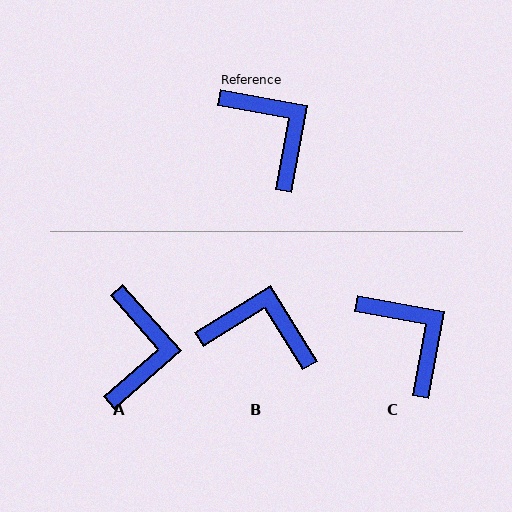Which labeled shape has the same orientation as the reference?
C.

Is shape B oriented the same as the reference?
No, it is off by about 42 degrees.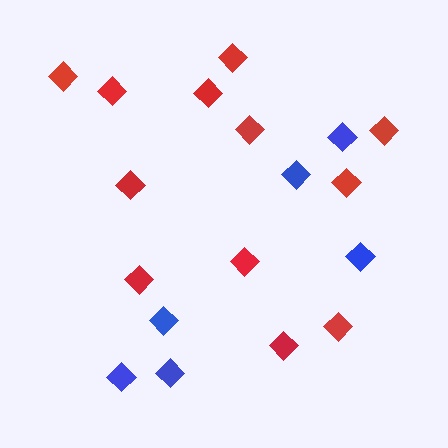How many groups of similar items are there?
There are 2 groups: one group of blue diamonds (6) and one group of red diamonds (12).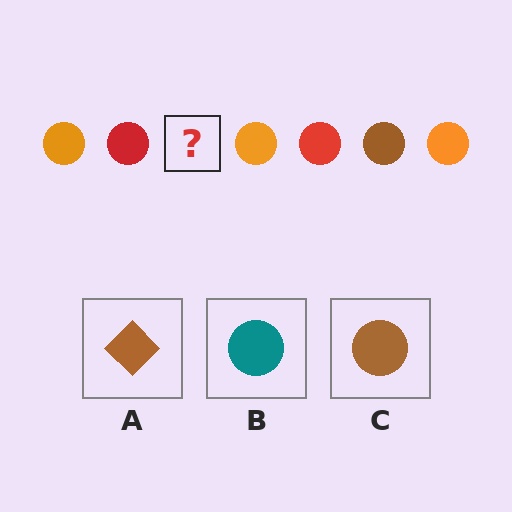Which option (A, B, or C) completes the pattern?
C.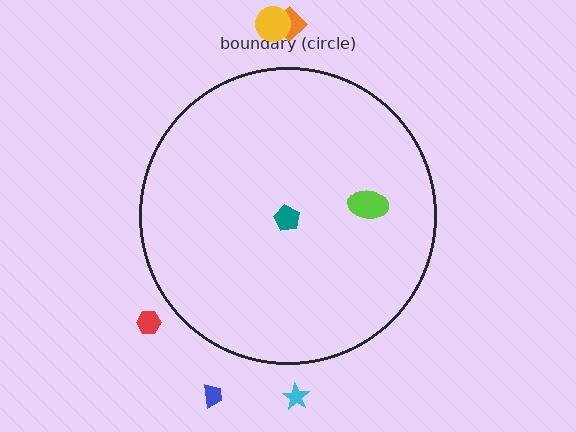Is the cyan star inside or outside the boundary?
Outside.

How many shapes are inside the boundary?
2 inside, 5 outside.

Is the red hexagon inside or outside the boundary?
Outside.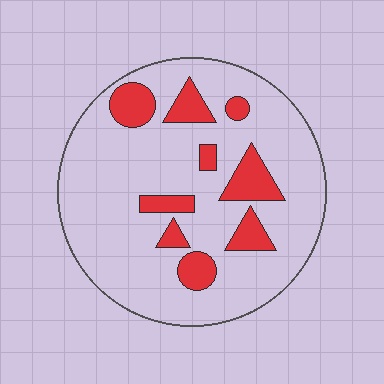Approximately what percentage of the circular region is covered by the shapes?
Approximately 20%.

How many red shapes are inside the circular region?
9.